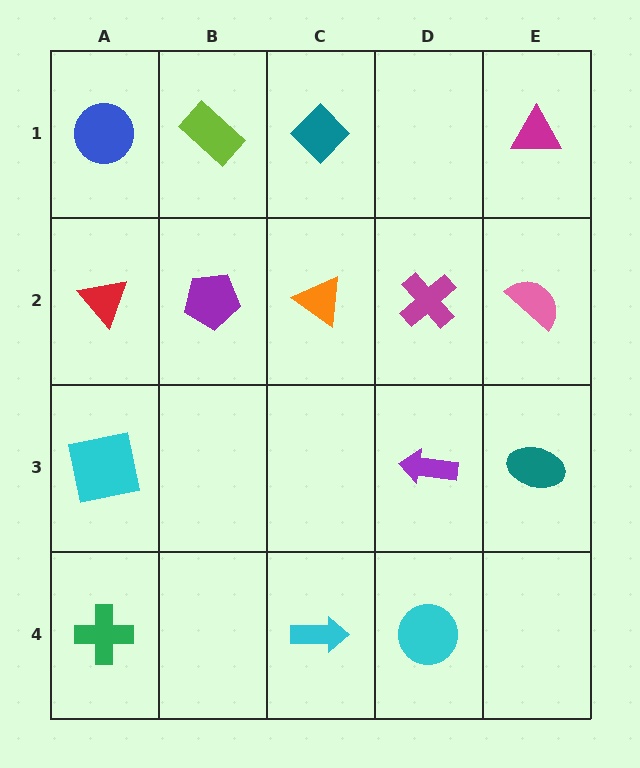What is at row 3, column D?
A purple arrow.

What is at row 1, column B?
A lime rectangle.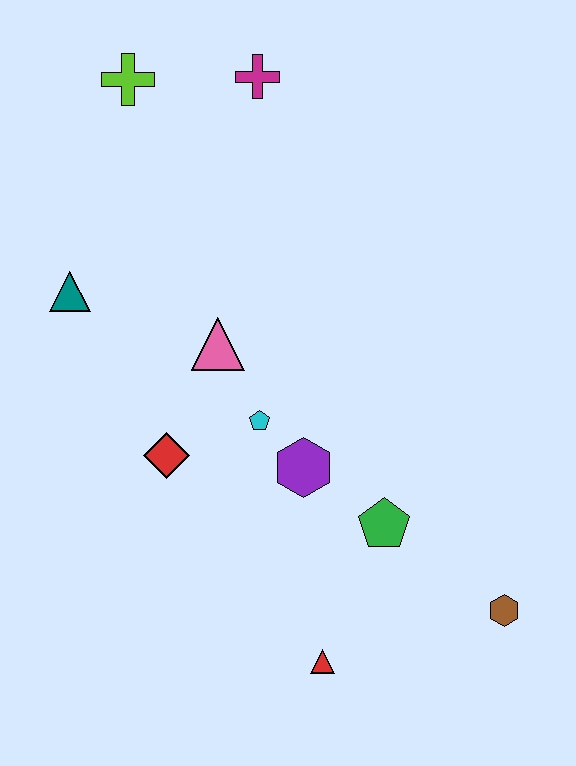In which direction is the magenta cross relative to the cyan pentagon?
The magenta cross is above the cyan pentagon.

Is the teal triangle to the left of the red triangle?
Yes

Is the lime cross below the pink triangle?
No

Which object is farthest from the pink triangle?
The brown hexagon is farthest from the pink triangle.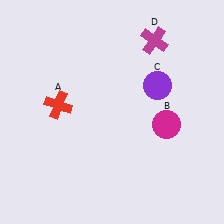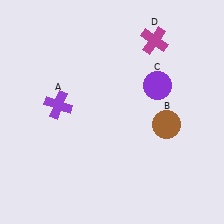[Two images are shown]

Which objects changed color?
A changed from red to purple. B changed from magenta to brown.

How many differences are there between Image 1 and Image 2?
There are 2 differences between the two images.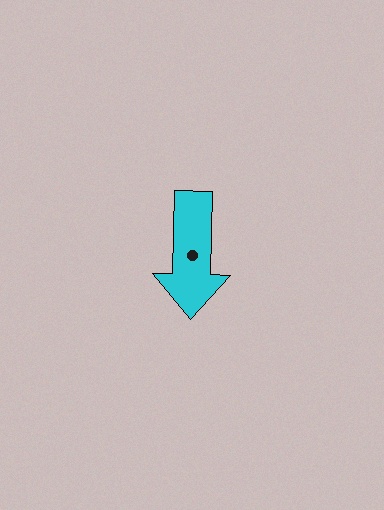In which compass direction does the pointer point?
South.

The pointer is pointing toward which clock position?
Roughly 6 o'clock.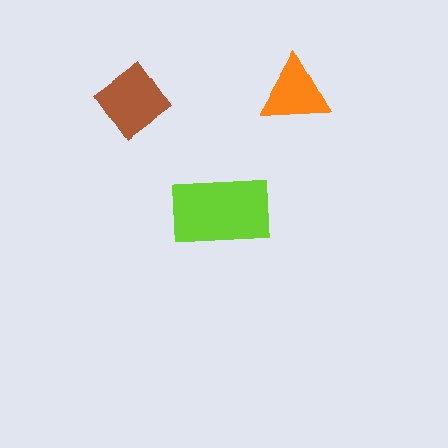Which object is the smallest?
The orange triangle.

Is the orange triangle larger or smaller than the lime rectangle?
Smaller.